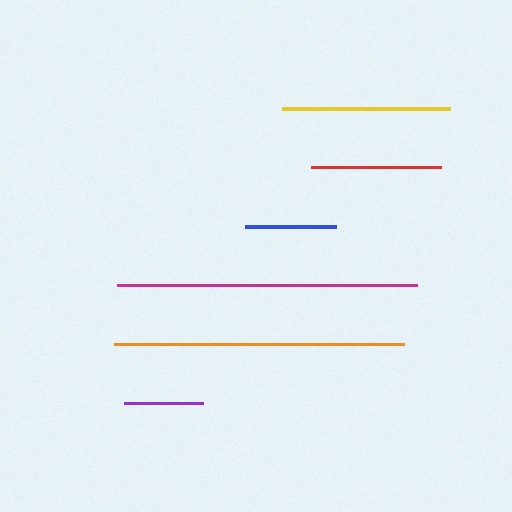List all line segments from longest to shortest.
From longest to shortest: magenta, orange, yellow, red, blue, purple.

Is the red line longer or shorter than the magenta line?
The magenta line is longer than the red line.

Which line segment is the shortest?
The purple line is the shortest at approximately 79 pixels.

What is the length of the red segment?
The red segment is approximately 129 pixels long.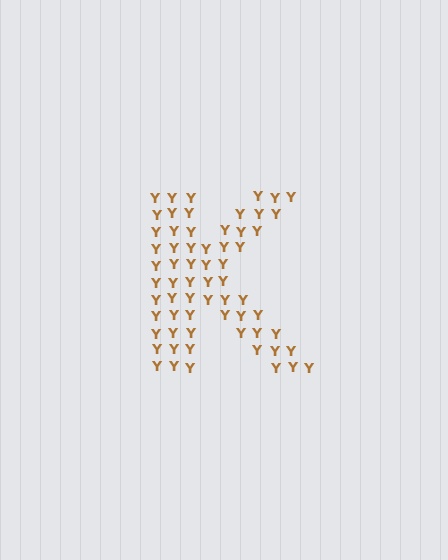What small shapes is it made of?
It is made of small letter Y's.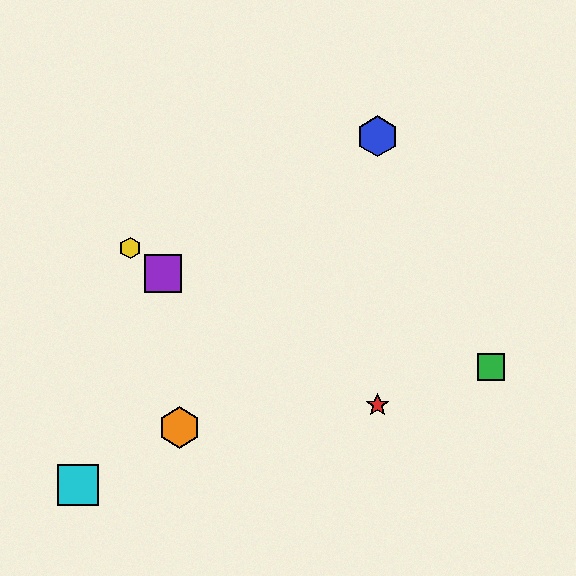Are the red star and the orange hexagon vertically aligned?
No, the red star is at x≈377 and the orange hexagon is at x≈180.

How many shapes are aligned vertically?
2 shapes (the red star, the blue hexagon) are aligned vertically.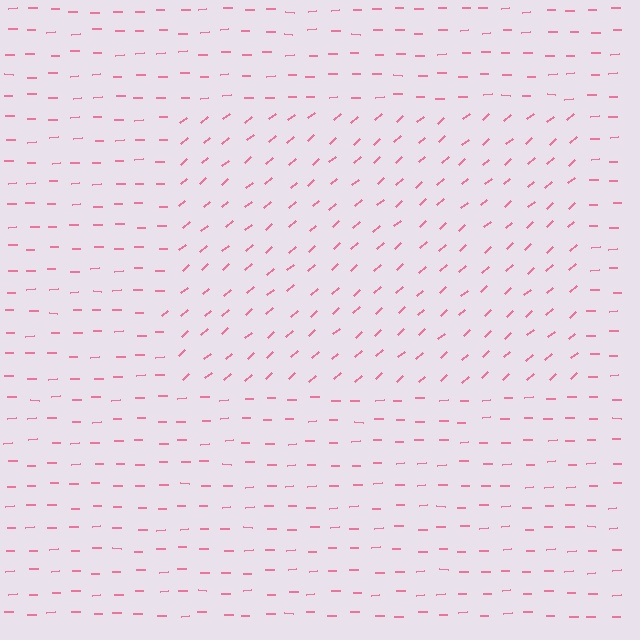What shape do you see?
I see a rectangle.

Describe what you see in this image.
The image is filled with small pink line segments. A rectangle region in the image has lines oriented differently from the surrounding lines, creating a visible texture boundary.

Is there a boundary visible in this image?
Yes, there is a texture boundary formed by a change in line orientation.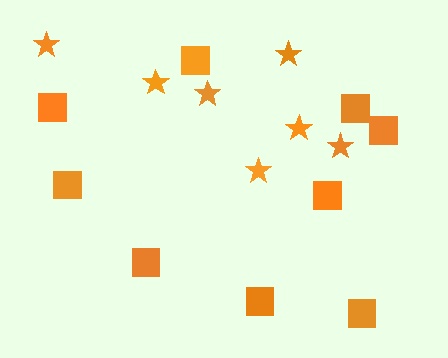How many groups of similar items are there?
There are 2 groups: one group of squares (9) and one group of stars (7).